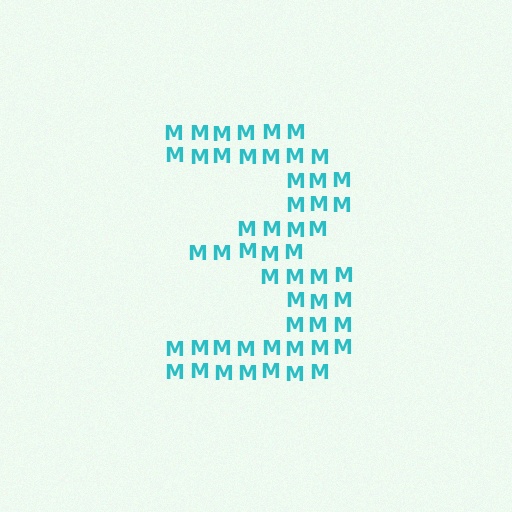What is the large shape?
The large shape is the digit 3.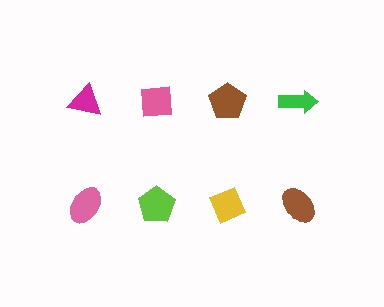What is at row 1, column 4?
A green arrow.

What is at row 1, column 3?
A brown pentagon.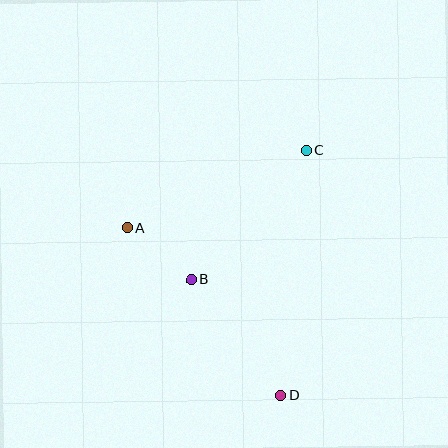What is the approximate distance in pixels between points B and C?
The distance between B and C is approximately 174 pixels.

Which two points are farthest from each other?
Points C and D are farthest from each other.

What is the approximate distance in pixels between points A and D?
The distance between A and D is approximately 227 pixels.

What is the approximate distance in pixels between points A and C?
The distance between A and C is approximately 195 pixels.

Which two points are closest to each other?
Points A and B are closest to each other.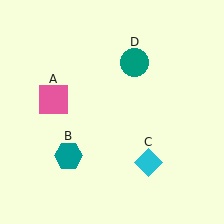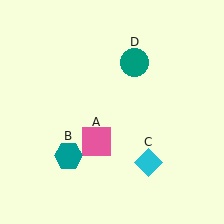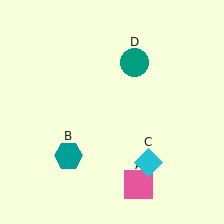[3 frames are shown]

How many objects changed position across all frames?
1 object changed position: pink square (object A).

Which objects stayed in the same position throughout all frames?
Teal hexagon (object B) and cyan diamond (object C) and teal circle (object D) remained stationary.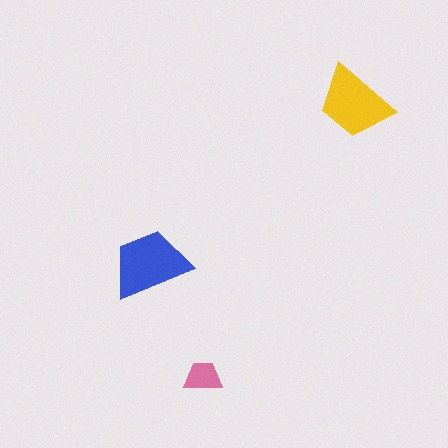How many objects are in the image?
There are 3 objects in the image.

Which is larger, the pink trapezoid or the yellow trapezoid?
The yellow one.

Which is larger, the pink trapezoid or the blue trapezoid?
The blue one.